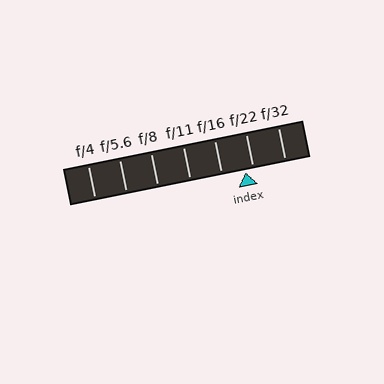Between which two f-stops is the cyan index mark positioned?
The index mark is between f/16 and f/22.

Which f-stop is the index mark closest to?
The index mark is closest to f/22.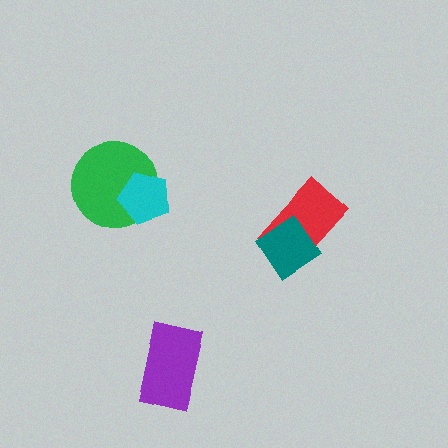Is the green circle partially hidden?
Yes, it is partially covered by another shape.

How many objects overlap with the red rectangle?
1 object overlaps with the red rectangle.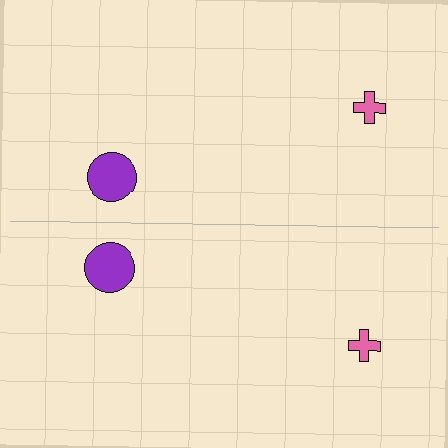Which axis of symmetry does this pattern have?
The pattern has a horizontal axis of symmetry running through the center of the image.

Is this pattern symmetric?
Yes, this pattern has bilateral (reflection) symmetry.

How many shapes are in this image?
There are 4 shapes in this image.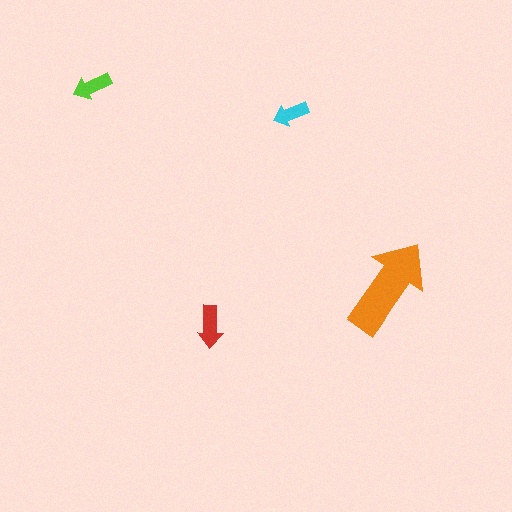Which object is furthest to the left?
The lime arrow is leftmost.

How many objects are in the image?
There are 4 objects in the image.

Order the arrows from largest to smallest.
the orange one, the red one, the lime one, the cyan one.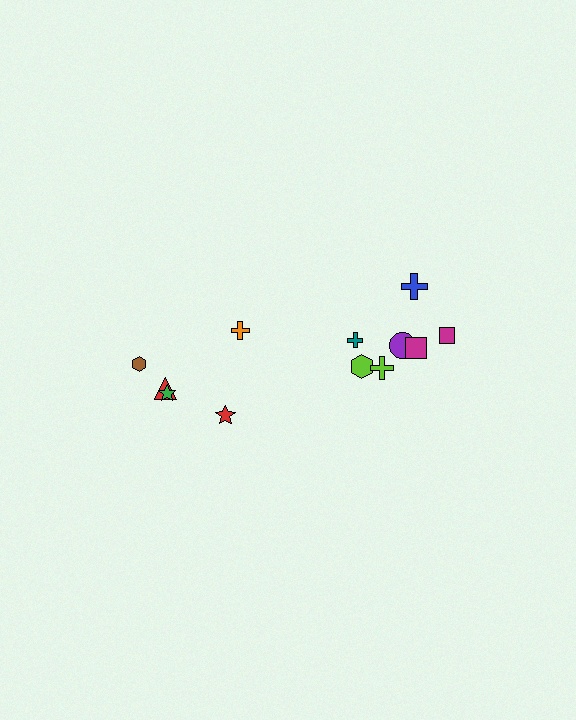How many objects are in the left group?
There are 5 objects.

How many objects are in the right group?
There are 7 objects.